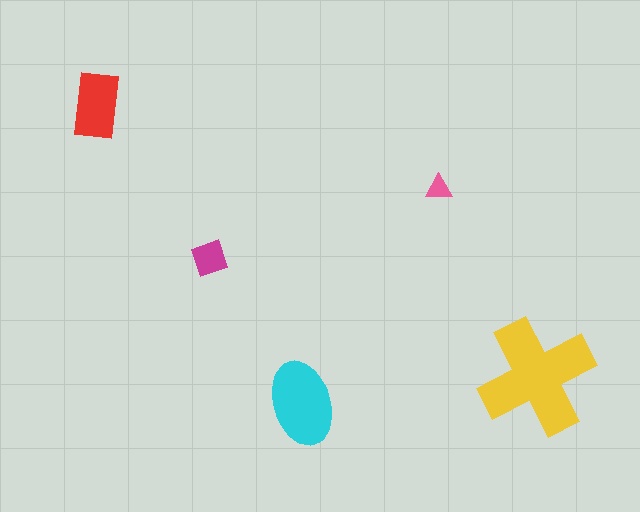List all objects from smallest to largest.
The pink triangle, the magenta square, the red rectangle, the cyan ellipse, the yellow cross.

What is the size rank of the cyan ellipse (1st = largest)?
2nd.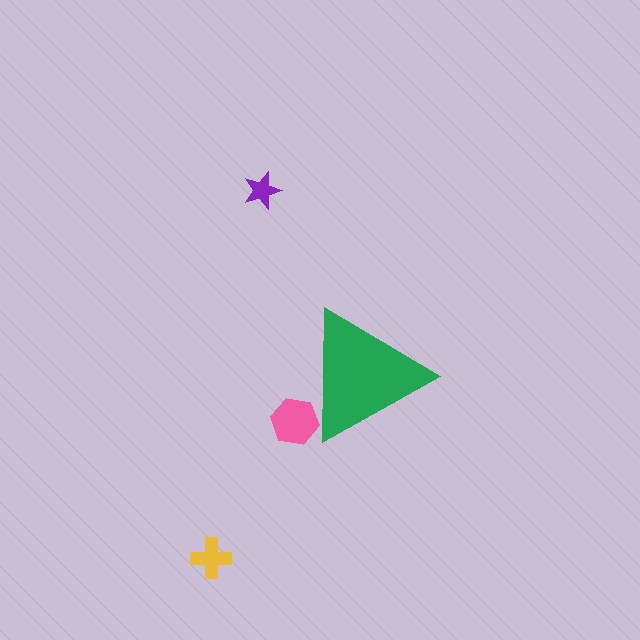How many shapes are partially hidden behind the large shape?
1 shape is partially hidden.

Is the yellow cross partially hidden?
No, the yellow cross is fully visible.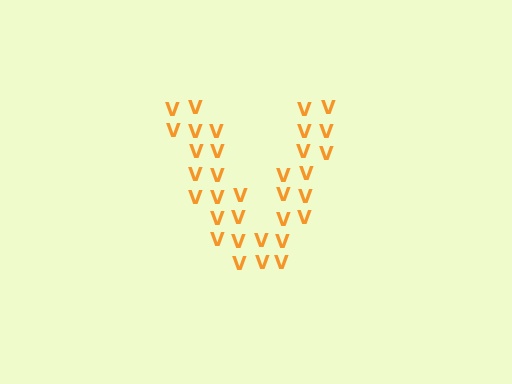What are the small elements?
The small elements are letter V's.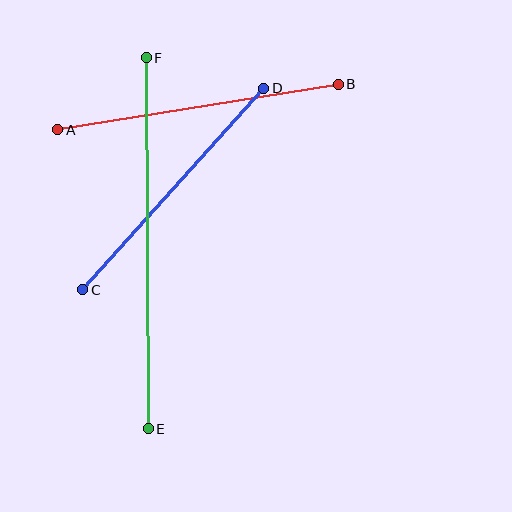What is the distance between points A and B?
The distance is approximately 284 pixels.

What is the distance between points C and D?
The distance is approximately 270 pixels.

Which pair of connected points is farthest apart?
Points E and F are farthest apart.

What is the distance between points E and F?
The distance is approximately 371 pixels.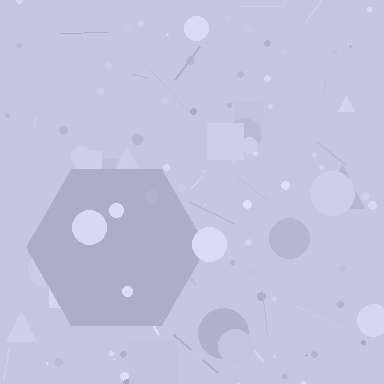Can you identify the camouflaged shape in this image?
The camouflaged shape is a hexagon.